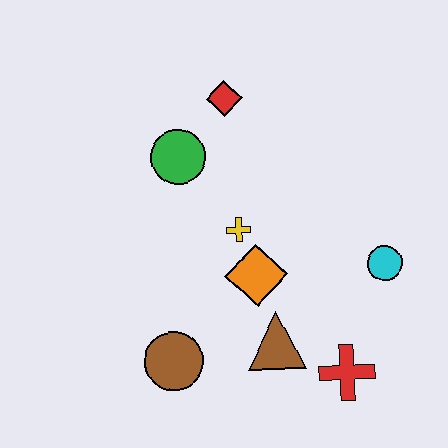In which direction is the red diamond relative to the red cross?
The red diamond is above the red cross.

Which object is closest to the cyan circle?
The red cross is closest to the cyan circle.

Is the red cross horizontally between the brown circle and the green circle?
No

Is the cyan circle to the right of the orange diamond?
Yes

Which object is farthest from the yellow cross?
The red cross is farthest from the yellow cross.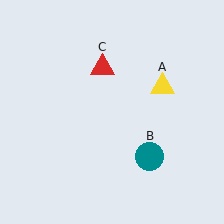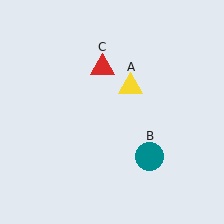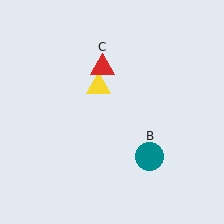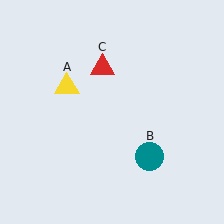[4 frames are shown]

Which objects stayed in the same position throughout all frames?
Teal circle (object B) and red triangle (object C) remained stationary.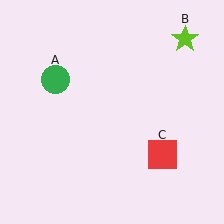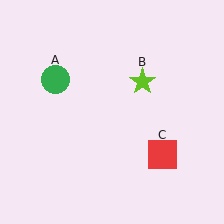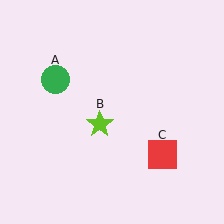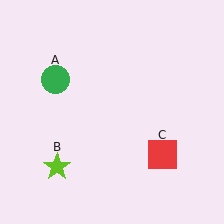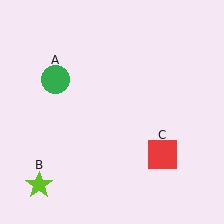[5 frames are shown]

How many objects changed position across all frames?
1 object changed position: lime star (object B).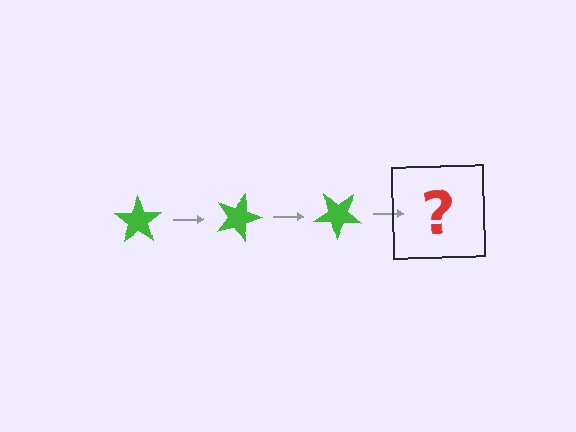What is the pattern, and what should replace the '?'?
The pattern is that the star rotates 20 degrees each step. The '?' should be a green star rotated 60 degrees.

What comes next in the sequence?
The next element should be a green star rotated 60 degrees.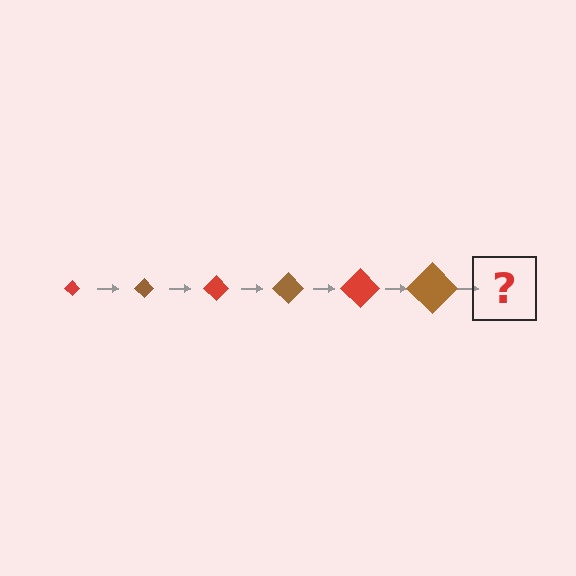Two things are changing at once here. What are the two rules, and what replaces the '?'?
The two rules are that the diamond grows larger each step and the color cycles through red and brown. The '?' should be a red diamond, larger than the previous one.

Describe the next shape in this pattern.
It should be a red diamond, larger than the previous one.